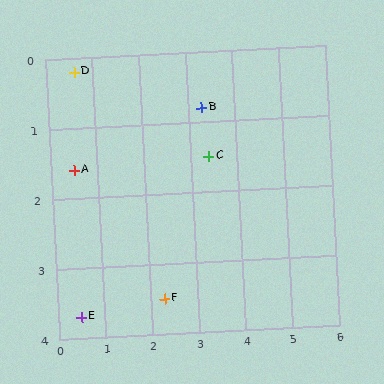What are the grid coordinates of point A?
Point A is at approximately (0.5, 1.6).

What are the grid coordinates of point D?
Point D is at approximately (0.6, 0.2).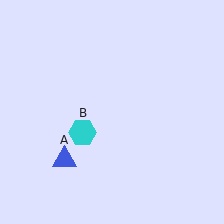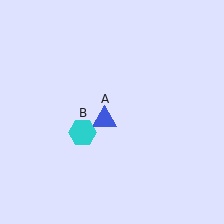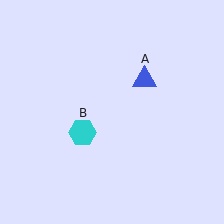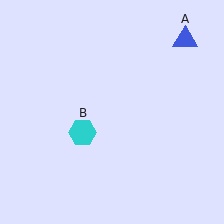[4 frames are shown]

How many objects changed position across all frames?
1 object changed position: blue triangle (object A).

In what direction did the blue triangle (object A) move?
The blue triangle (object A) moved up and to the right.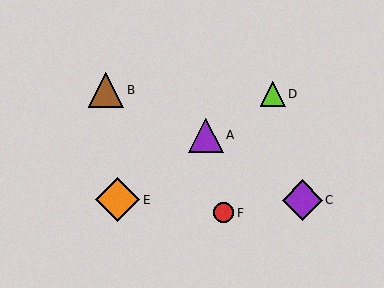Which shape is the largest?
The orange diamond (labeled E) is the largest.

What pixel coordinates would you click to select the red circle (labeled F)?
Click at (223, 213) to select the red circle F.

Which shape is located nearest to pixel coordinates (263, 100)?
The lime triangle (labeled D) at (273, 94) is nearest to that location.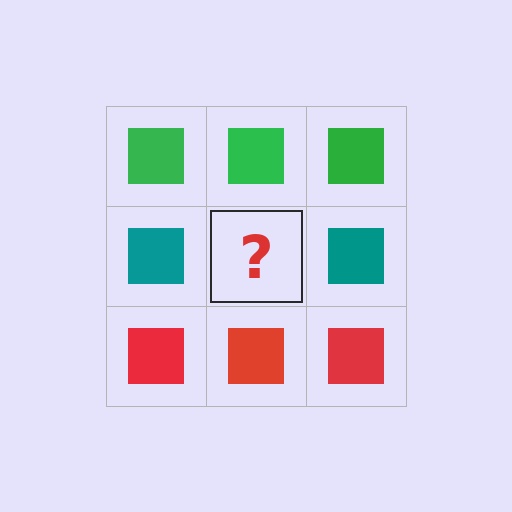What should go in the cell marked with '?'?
The missing cell should contain a teal square.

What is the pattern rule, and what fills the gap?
The rule is that each row has a consistent color. The gap should be filled with a teal square.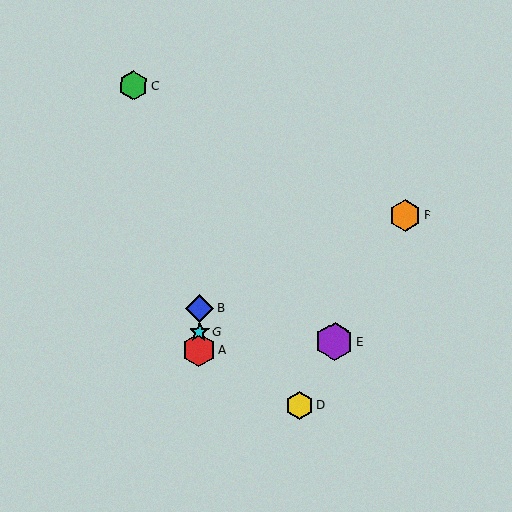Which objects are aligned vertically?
Objects A, B, G are aligned vertically.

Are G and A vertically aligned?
Yes, both are at x≈199.